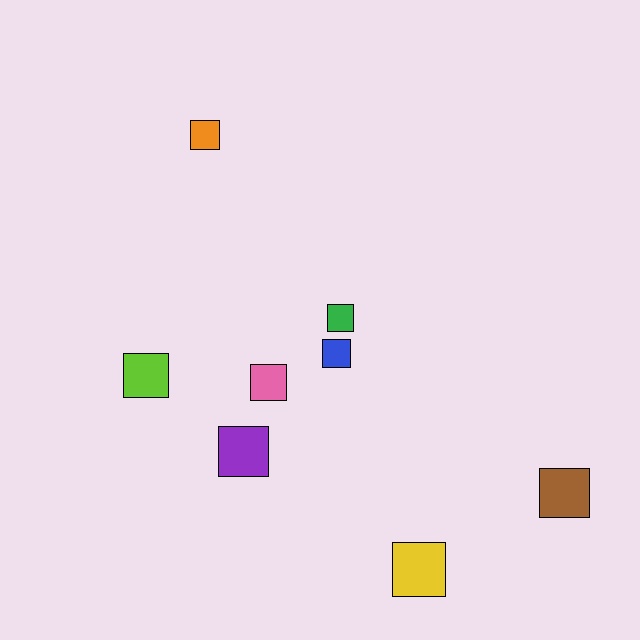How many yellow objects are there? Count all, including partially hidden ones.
There is 1 yellow object.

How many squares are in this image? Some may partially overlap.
There are 8 squares.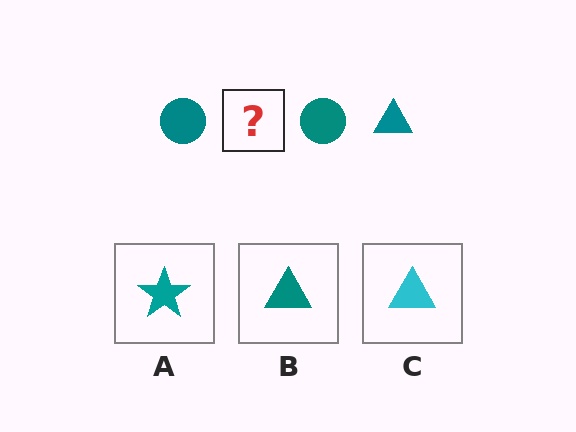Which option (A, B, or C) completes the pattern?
B.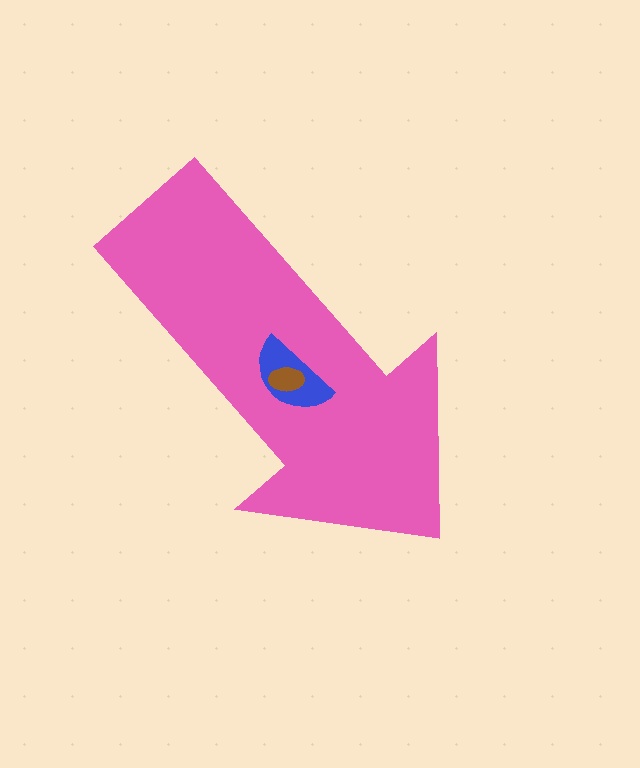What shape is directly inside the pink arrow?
The blue semicircle.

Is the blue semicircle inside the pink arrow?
Yes.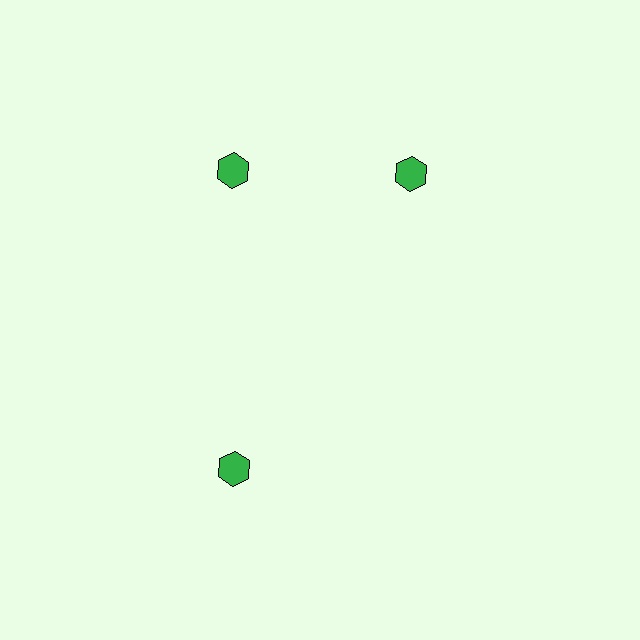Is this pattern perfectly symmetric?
No. The 3 green hexagons are arranged in a ring, but one element near the 3 o'clock position is rotated out of alignment along the ring, breaking the 3-fold rotational symmetry.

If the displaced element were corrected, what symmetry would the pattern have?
It would have 3-fold rotational symmetry — the pattern would map onto itself every 120 degrees.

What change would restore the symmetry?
The symmetry would be restored by rotating it back into even spacing with its neighbors so that all 3 hexagons sit at equal angles and equal distance from the center.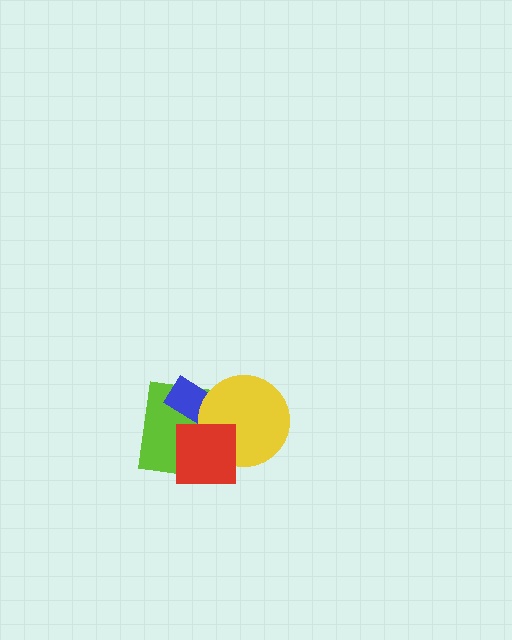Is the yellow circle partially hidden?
Yes, it is partially covered by another shape.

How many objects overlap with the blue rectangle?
2 objects overlap with the blue rectangle.